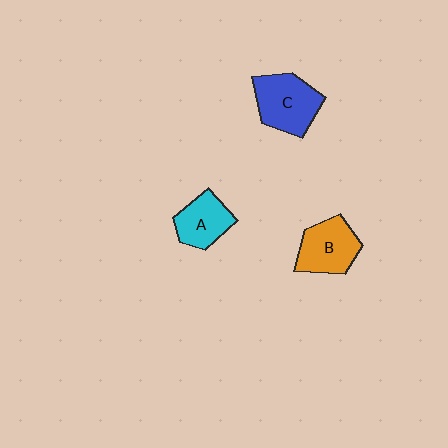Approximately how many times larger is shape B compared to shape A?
Approximately 1.2 times.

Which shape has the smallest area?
Shape A (cyan).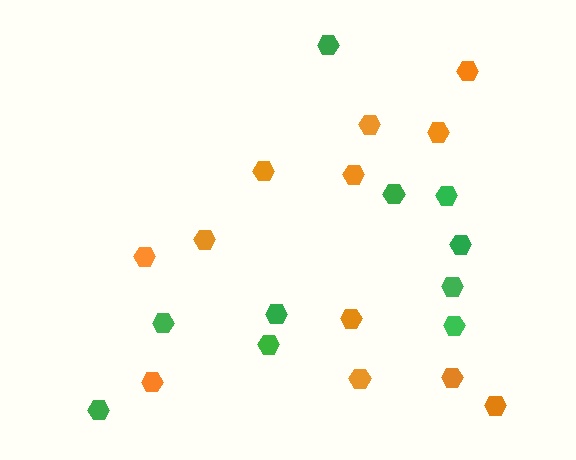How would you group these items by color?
There are 2 groups: one group of orange hexagons (12) and one group of green hexagons (10).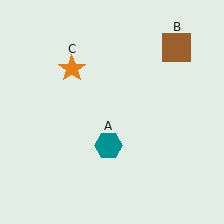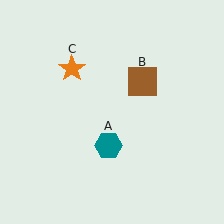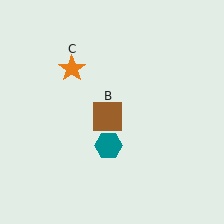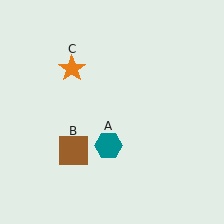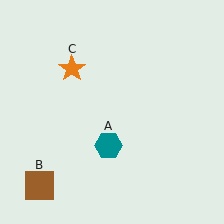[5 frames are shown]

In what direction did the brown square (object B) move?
The brown square (object B) moved down and to the left.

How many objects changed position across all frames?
1 object changed position: brown square (object B).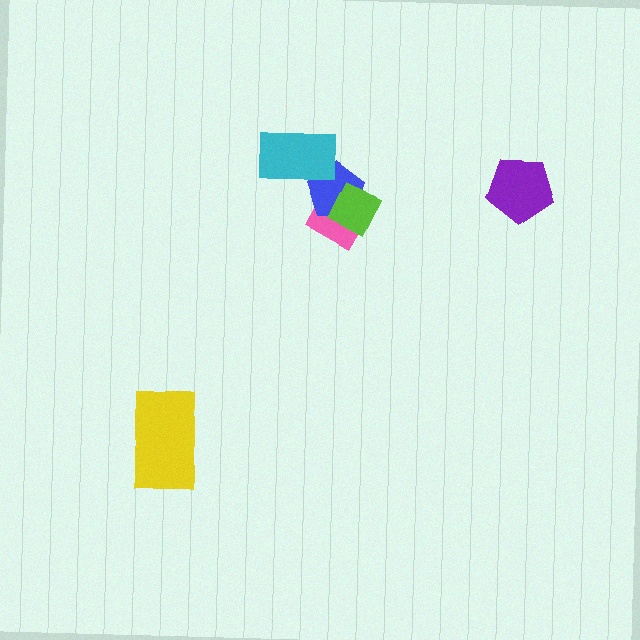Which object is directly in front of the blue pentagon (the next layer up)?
The lime diamond is directly in front of the blue pentagon.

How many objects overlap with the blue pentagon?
3 objects overlap with the blue pentagon.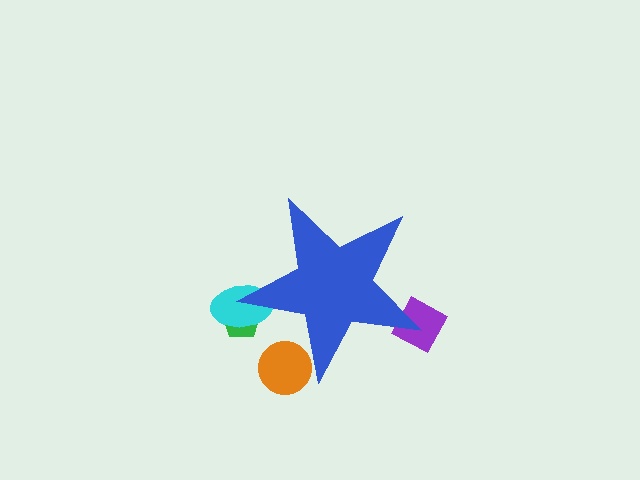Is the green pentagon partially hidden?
Yes, the green pentagon is partially hidden behind the blue star.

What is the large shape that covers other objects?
A blue star.